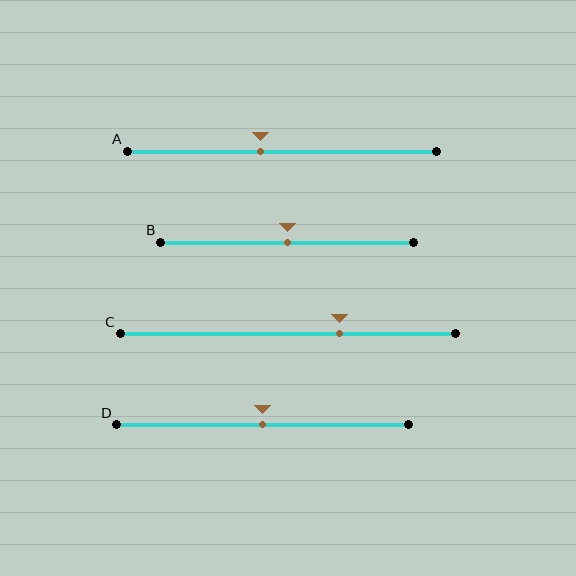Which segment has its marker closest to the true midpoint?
Segment B has its marker closest to the true midpoint.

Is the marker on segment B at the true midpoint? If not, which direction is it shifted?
Yes, the marker on segment B is at the true midpoint.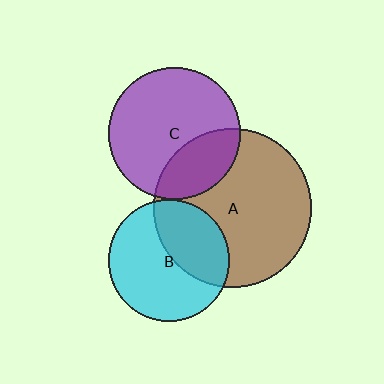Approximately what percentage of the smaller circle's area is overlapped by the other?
Approximately 30%.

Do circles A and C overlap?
Yes.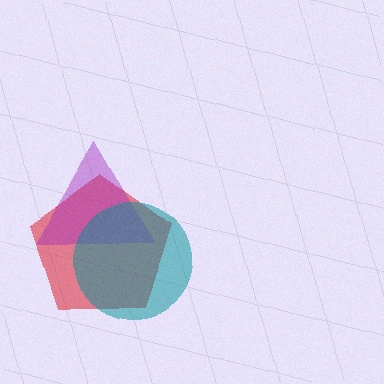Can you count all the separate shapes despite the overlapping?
Yes, there are 3 separate shapes.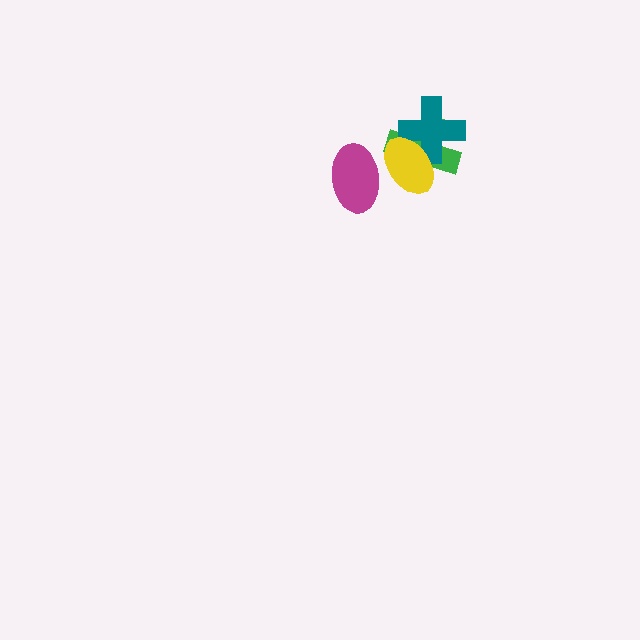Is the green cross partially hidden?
Yes, it is partially covered by another shape.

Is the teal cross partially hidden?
Yes, it is partially covered by another shape.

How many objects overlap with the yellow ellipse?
3 objects overlap with the yellow ellipse.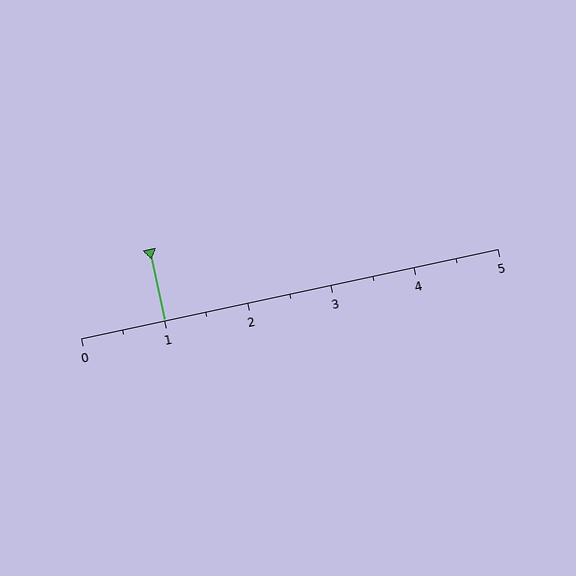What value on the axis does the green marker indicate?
The marker indicates approximately 1.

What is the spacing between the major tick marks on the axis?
The major ticks are spaced 1 apart.